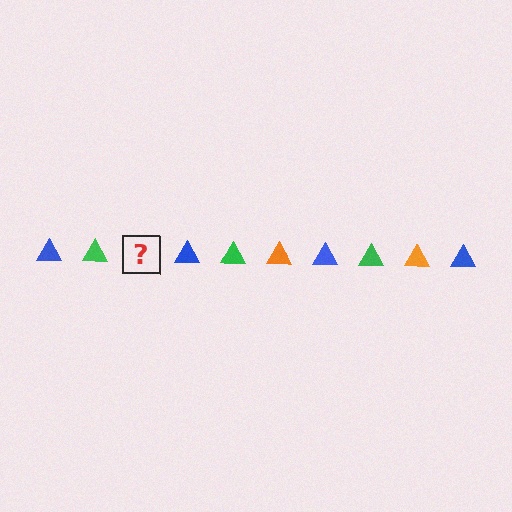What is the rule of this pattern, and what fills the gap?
The rule is that the pattern cycles through blue, green, orange triangles. The gap should be filled with an orange triangle.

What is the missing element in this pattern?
The missing element is an orange triangle.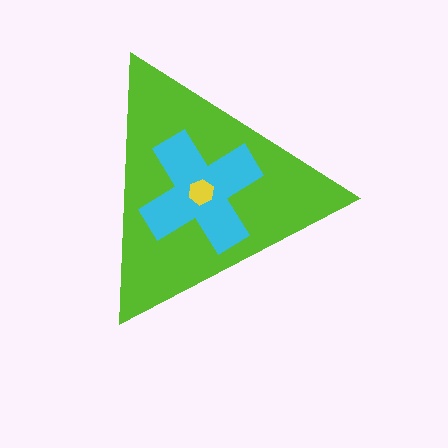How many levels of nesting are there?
3.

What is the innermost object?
The yellow hexagon.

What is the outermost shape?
The lime triangle.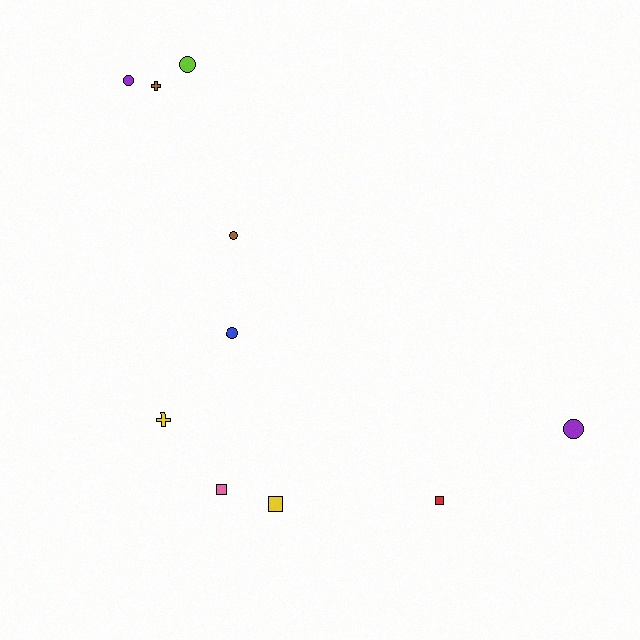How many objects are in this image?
There are 10 objects.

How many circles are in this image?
There are 5 circles.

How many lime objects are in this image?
There is 1 lime object.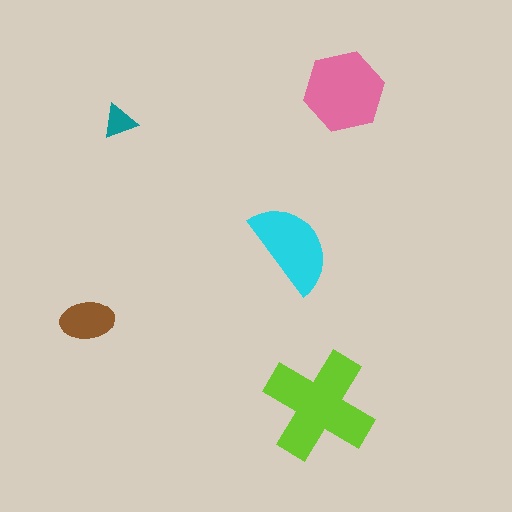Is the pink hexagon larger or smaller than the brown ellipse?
Larger.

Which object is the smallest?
The teal triangle.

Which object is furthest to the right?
The pink hexagon is rightmost.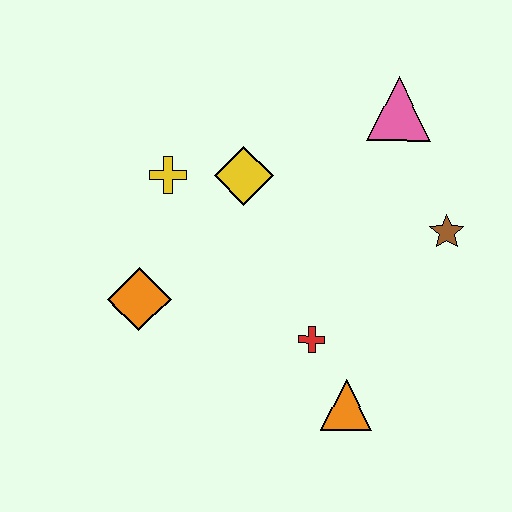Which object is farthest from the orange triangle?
The pink triangle is farthest from the orange triangle.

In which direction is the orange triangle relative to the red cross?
The orange triangle is below the red cross.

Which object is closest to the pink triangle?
The brown star is closest to the pink triangle.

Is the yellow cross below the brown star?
No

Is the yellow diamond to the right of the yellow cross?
Yes